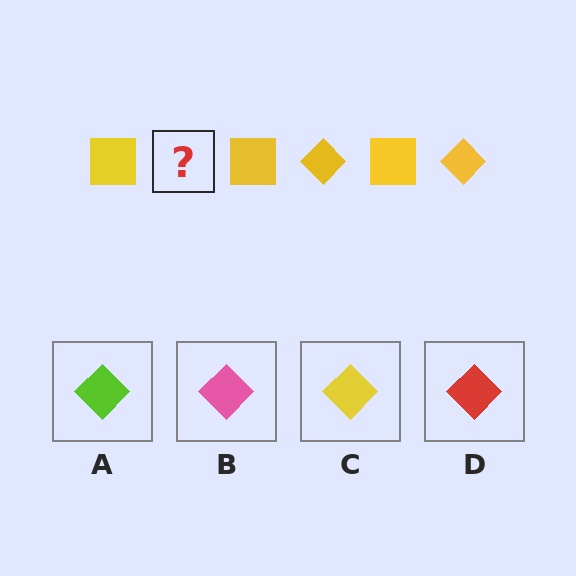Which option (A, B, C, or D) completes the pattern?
C.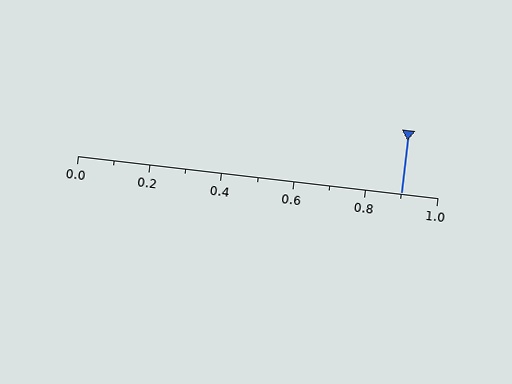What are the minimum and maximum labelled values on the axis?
The axis runs from 0.0 to 1.0.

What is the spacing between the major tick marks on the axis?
The major ticks are spaced 0.2 apart.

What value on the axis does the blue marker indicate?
The marker indicates approximately 0.9.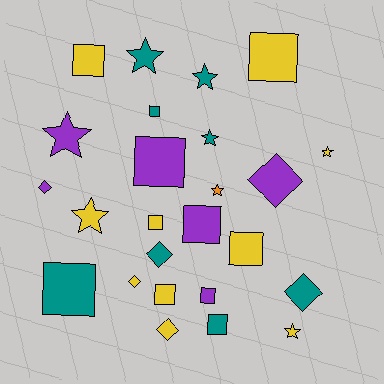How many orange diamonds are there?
There are no orange diamonds.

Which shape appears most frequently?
Square, with 11 objects.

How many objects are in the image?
There are 25 objects.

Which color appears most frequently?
Yellow, with 10 objects.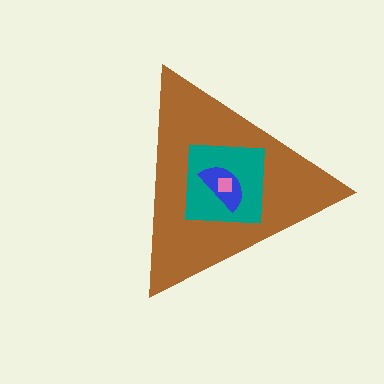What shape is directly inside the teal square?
The blue semicircle.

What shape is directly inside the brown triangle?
The teal square.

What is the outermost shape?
The brown triangle.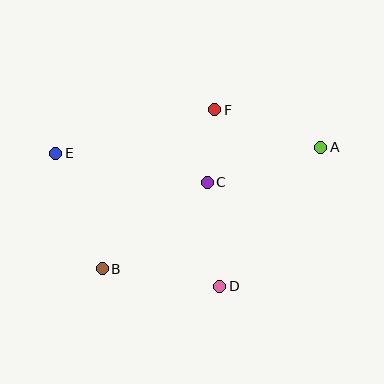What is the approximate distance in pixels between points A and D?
The distance between A and D is approximately 172 pixels.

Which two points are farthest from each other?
Points A and E are farthest from each other.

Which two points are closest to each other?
Points C and F are closest to each other.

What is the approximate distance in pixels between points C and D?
The distance between C and D is approximately 105 pixels.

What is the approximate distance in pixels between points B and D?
The distance between B and D is approximately 119 pixels.